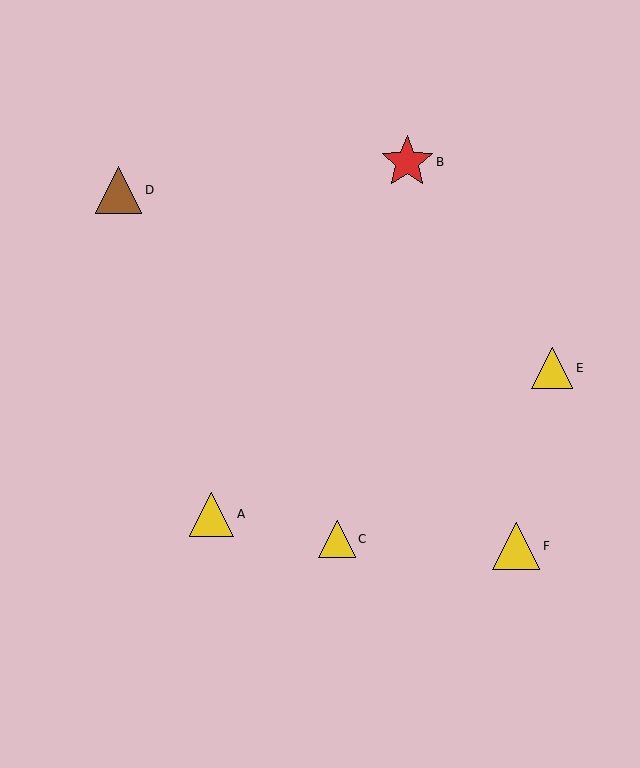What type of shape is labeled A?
Shape A is a yellow triangle.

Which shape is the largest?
The red star (labeled B) is the largest.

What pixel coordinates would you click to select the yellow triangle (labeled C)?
Click at (337, 539) to select the yellow triangle C.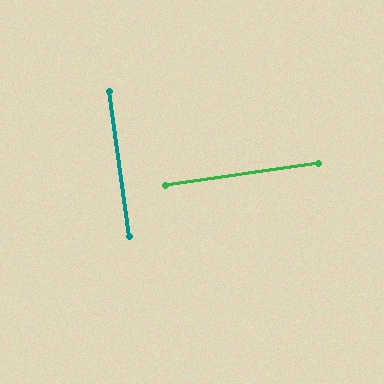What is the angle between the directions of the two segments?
Approximately 89 degrees.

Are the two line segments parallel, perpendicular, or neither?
Perpendicular — they meet at approximately 89°.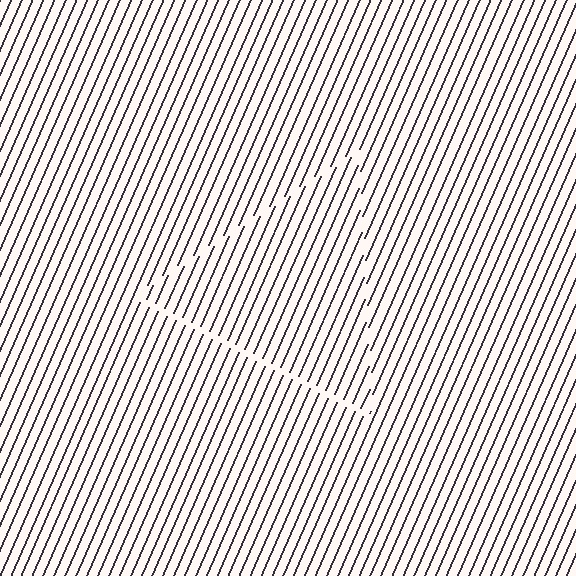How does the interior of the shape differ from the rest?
The interior of the shape contains the same grating, shifted by half a period — the contour is defined by the phase discontinuity where line-ends from the inner and outer gratings abut.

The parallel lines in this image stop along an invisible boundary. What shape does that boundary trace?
An illusory triangle. The interior of the shape contains the same grating, shifted by half a period — the contour is defined by the phase discontinuity where line-ends from the inner and outer gratings abut.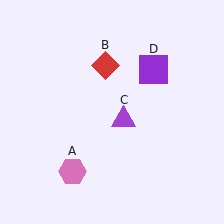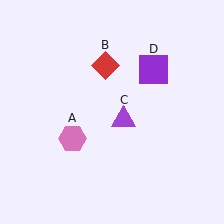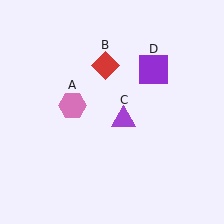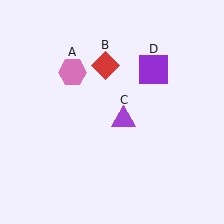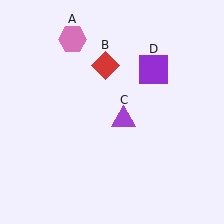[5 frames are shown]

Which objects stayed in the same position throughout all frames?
Red diamond (object B) and purple triangle (object C) and purple square (object D) remained stationary.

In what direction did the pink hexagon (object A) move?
The pink hexagon (object A) moved up.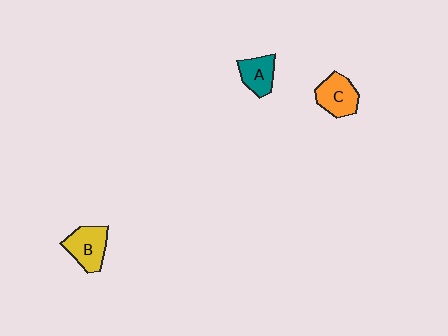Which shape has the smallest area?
Shape A (teal).